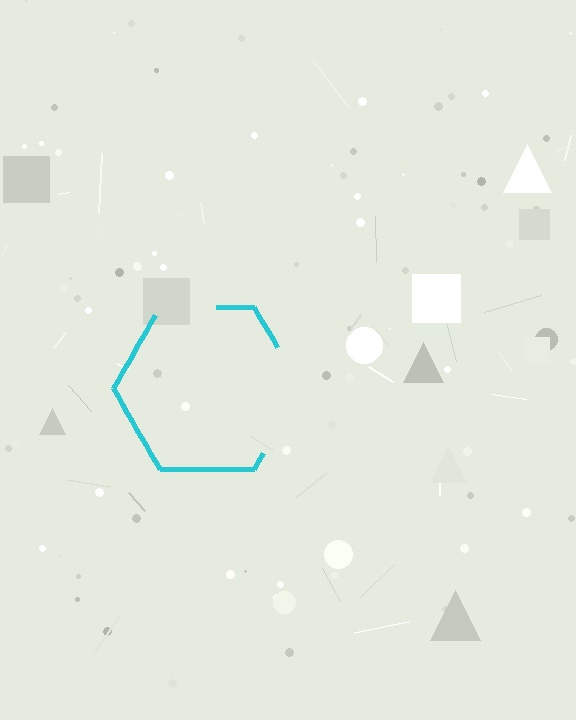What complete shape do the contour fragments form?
The contour fragments form a hexagon.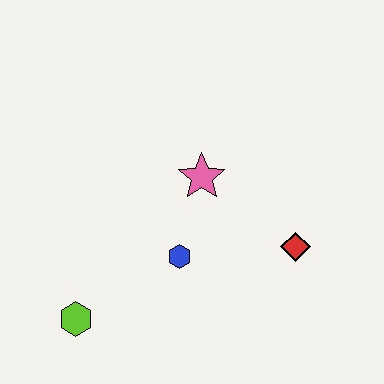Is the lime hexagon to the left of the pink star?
Yes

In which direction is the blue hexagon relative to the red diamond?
The blue hexagon is to the left of the red diamond.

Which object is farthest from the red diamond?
The lime hexagon is farthest from the red diamond.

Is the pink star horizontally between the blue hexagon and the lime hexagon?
No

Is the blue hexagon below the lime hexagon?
No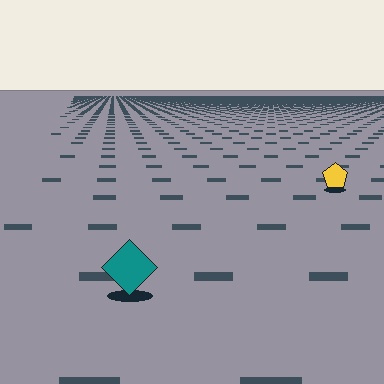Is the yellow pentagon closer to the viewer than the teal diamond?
No. The teal diamond is closer — you can tell from the texture gradient: the ground texture is coarser near it.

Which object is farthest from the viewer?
The yellow pentagon is farthest from the viewer. It appears smaller and the ground texture around it is denser.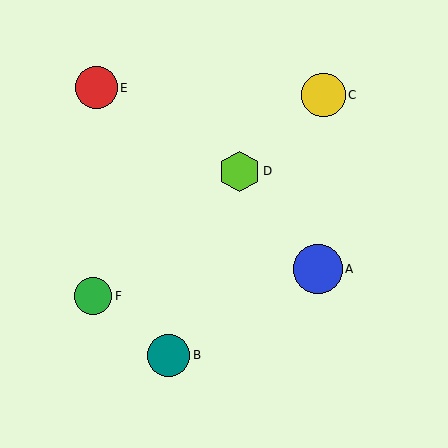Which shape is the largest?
The blue circle (labeled A) is the largest.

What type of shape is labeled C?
Shape C is a yellow circle.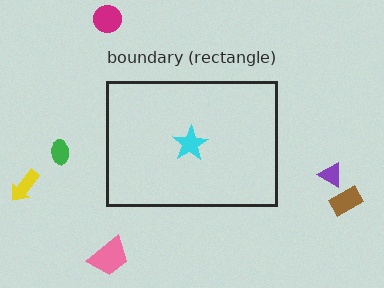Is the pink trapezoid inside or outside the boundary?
Outside.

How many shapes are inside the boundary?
1 inside, 6 outside.